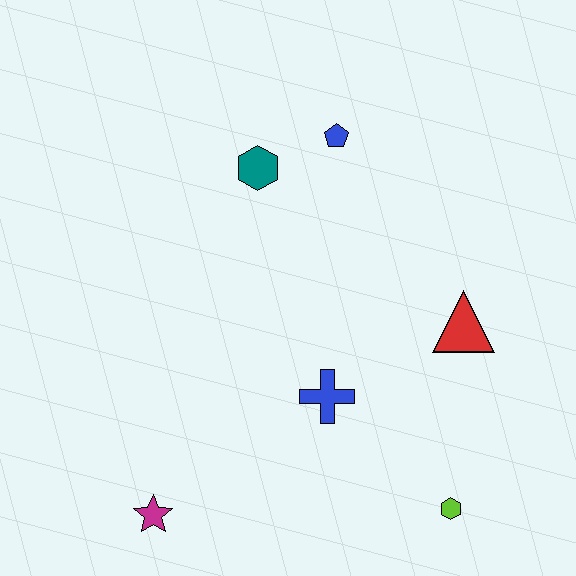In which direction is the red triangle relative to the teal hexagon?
The red triangle is to the right of the teal hexagon.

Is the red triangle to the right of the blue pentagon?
Yes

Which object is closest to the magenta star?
The blue cross is closest to the magenta star.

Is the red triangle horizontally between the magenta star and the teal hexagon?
No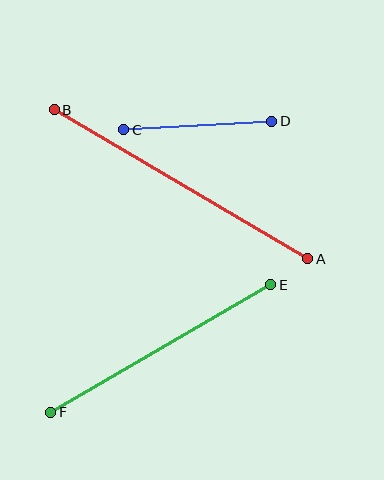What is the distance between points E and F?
The distance is approximately 254 pixels.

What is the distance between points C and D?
The distance is approximately 148 pixels.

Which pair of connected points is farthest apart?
Points A and B are farthest apart.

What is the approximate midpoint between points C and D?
The midpoint is at approximately (198, 125) pixels.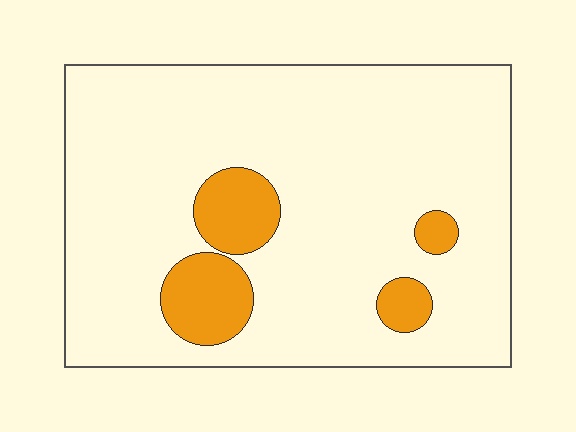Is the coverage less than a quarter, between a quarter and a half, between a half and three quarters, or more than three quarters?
Less than a quarter.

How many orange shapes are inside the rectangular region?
4.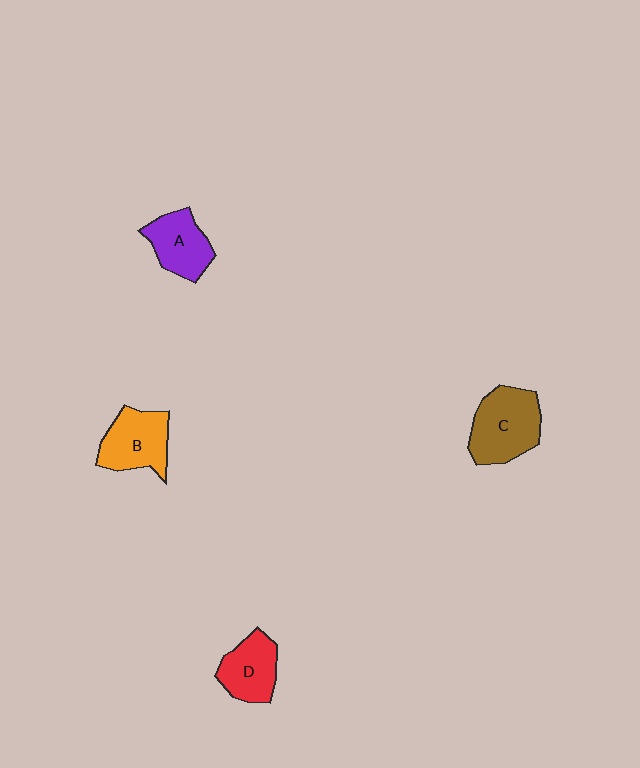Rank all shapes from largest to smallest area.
From largest to smallest: C (brown), B (orange), A (purple), D (red).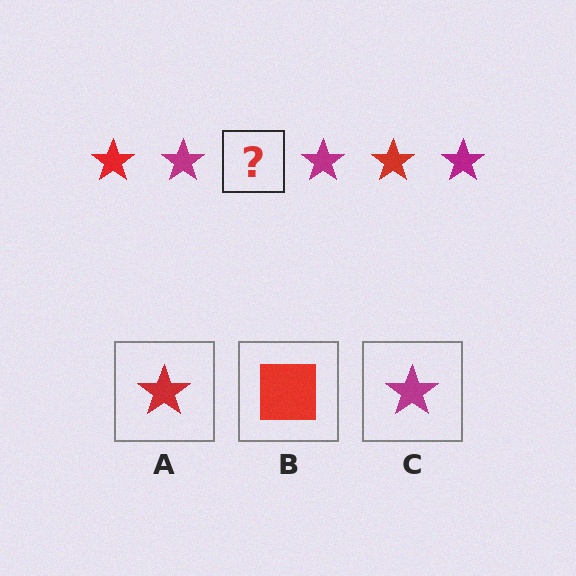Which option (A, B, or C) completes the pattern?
A.